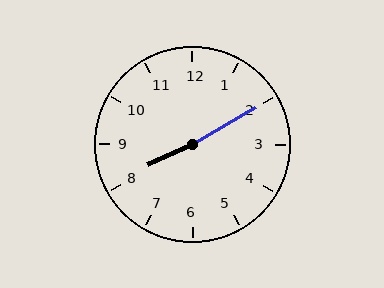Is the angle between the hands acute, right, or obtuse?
It is obtuse.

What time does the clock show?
8:10.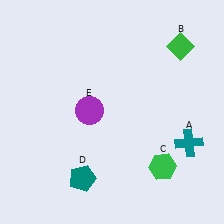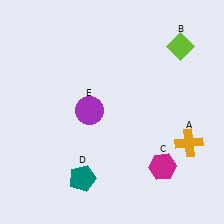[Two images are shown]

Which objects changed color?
A changed from teal to orange. B changed from green to lime. C changed from green to magenta.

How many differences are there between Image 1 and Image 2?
There are 3 differences between the two images.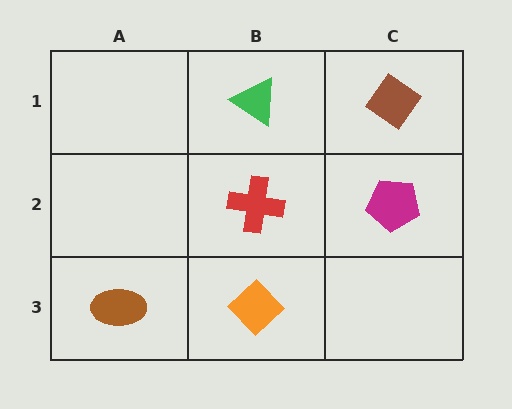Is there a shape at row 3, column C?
No, that cell is empty.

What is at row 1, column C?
A brown diamond.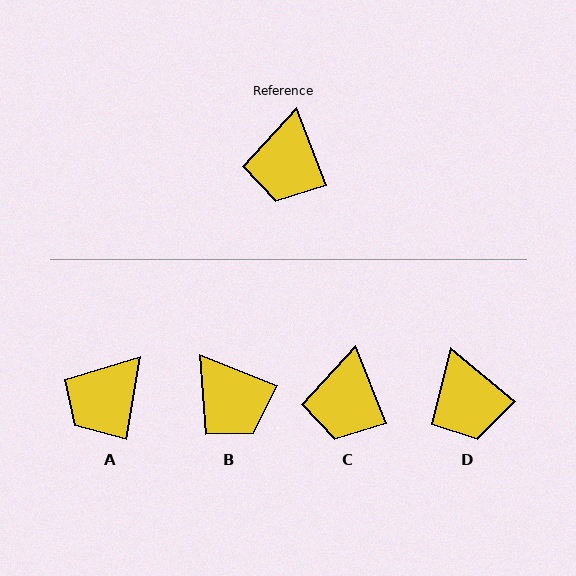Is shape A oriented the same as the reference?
No, it is off by about 31 degrees.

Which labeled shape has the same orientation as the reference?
C.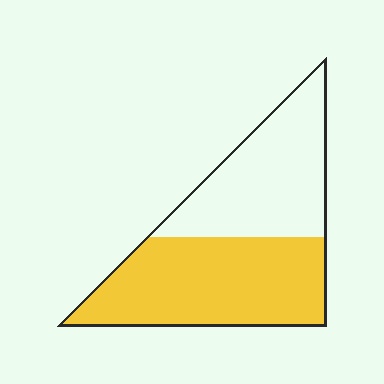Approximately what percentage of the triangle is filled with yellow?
Approximately 55%.